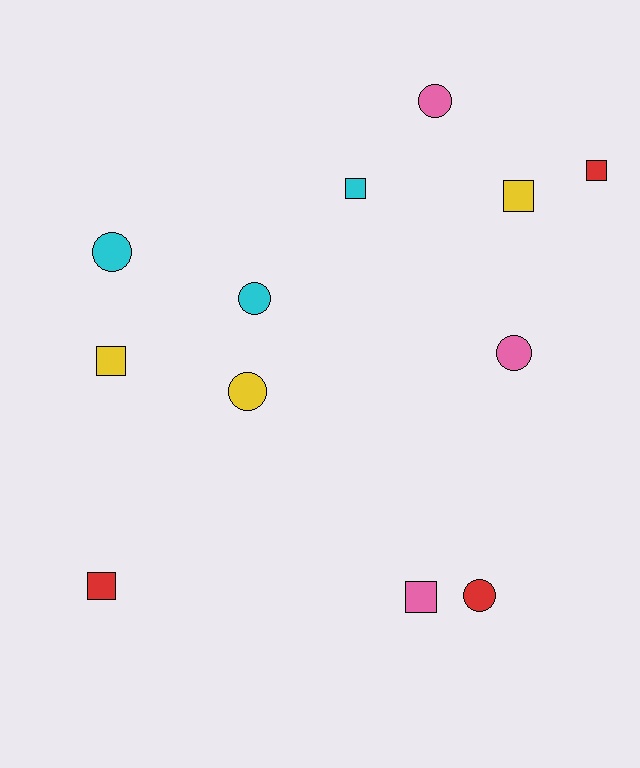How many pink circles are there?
There are 2 pink circles.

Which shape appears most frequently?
Square, with 6 objects.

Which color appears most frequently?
Pink, with 3 objects.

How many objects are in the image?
There are 12 objects.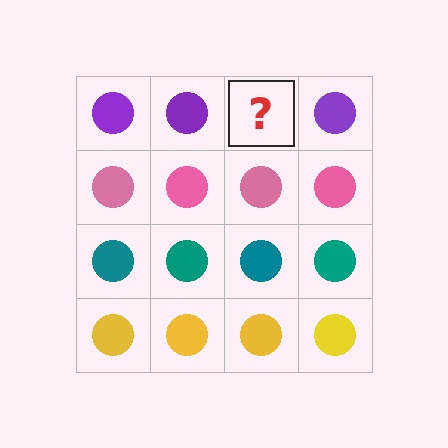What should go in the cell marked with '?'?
The missing cell should contain a purple circle.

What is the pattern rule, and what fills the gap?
The rule is that each row has a consistent color. The gap should be filled with a purple circle.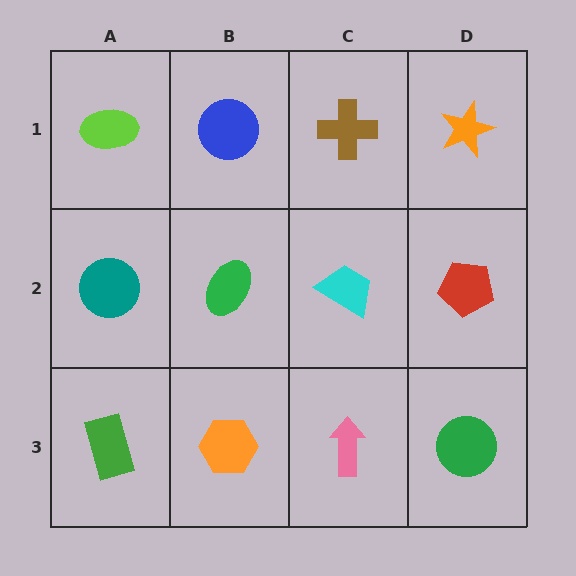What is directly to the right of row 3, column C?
A green circle.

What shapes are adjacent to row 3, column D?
A red pentagon (row 2, column D), a pink arrow (row 3, column C).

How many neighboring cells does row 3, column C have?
3.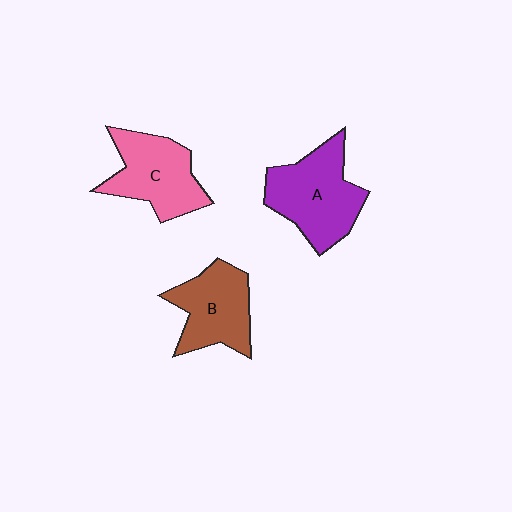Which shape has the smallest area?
Shape B (brown).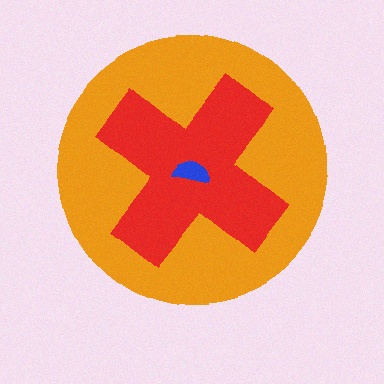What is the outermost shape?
The orange circle.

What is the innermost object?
The blue semicircle.